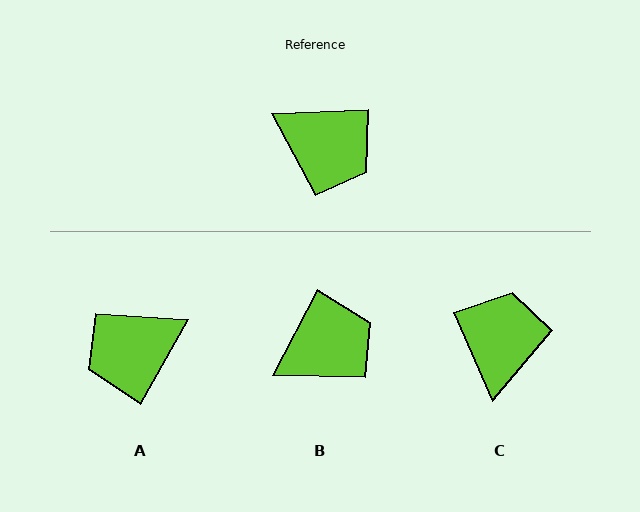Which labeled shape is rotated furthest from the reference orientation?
A, about 122 degrees away.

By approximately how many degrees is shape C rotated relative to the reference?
Approximately 111 degrees counter-clockwise.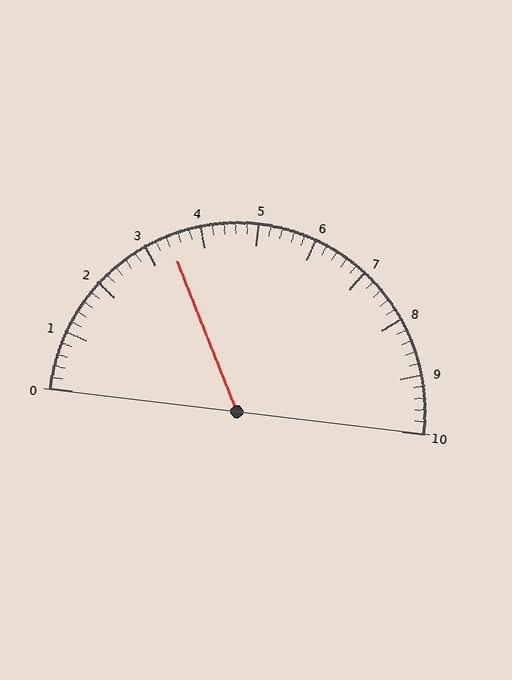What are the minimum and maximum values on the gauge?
The gauge ranges from 0 to 10.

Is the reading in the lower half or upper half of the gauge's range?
The reading is in the lower half of the range (0 to 10).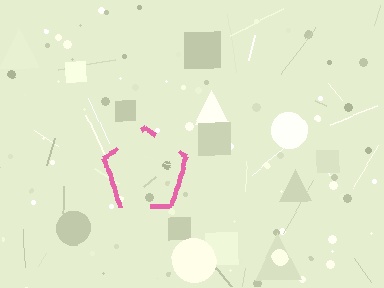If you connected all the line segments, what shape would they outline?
They would outline a pentagon.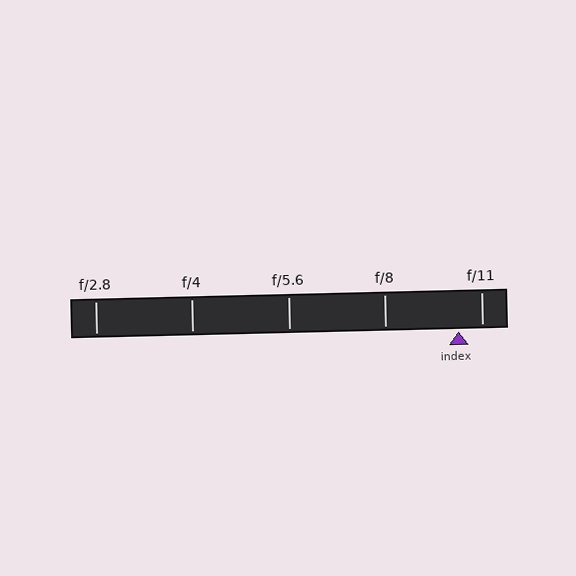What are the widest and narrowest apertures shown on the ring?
The widest aperture shown is f/2.8 and the narrowest is f/11.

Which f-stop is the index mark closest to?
The index mark is closest to f/11.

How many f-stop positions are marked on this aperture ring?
There are 5 f-stop positions marked.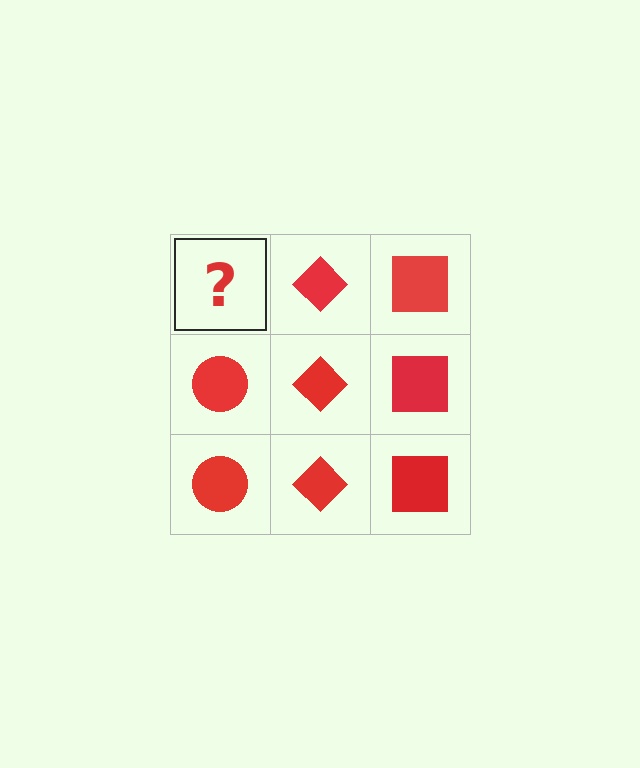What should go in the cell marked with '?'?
The missing cell should contain a red circle.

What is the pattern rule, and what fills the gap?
The rule is that each column has a consistent shape. The gap should be filled with a red circle.